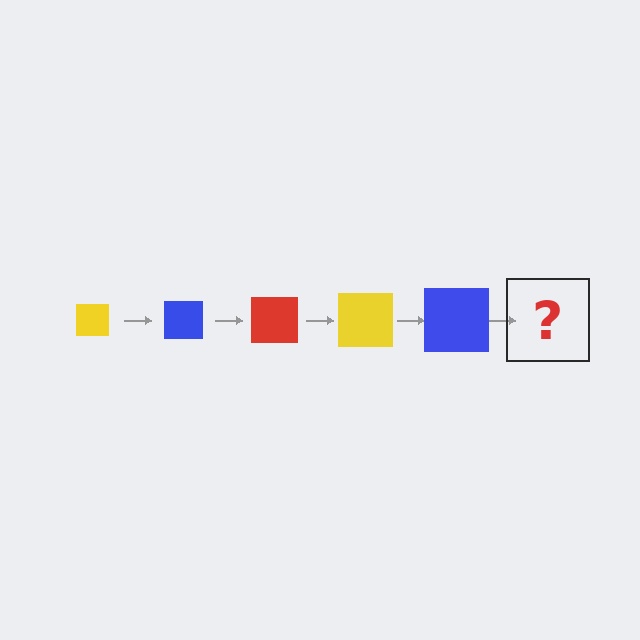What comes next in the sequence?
The next element should be a red square, larger than the previous one.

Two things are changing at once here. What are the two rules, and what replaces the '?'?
The two rules are that the square grows larger each step and the color cycles through yellow, blue, and red. The '?' should be a red square, larger than the previous one.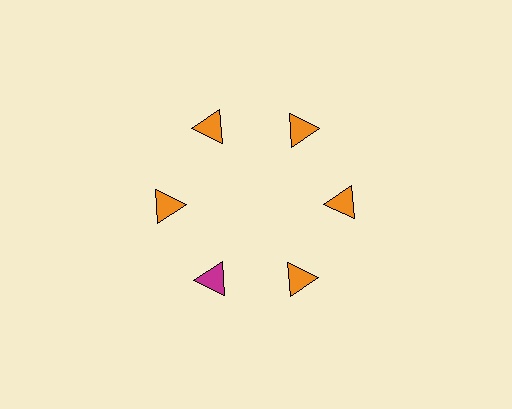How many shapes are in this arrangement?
There are 6 shapes arranged in a ring pattern.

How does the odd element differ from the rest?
It has a different color: magenta instead of orange.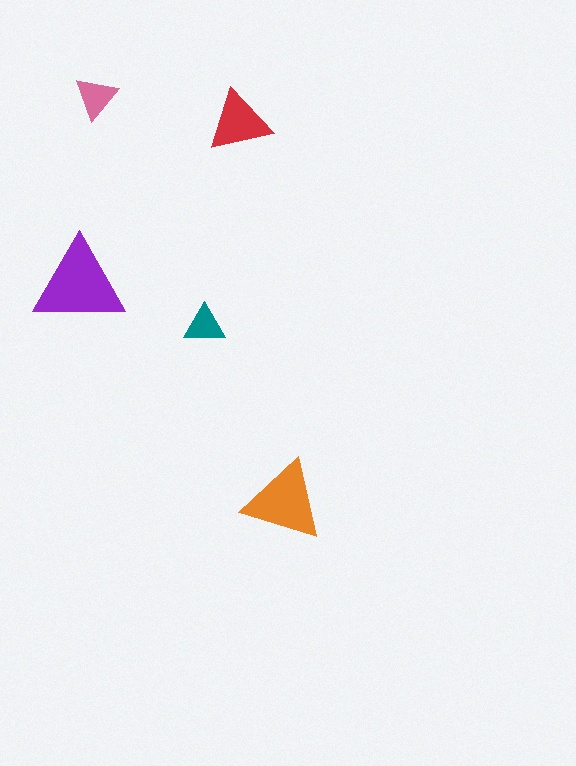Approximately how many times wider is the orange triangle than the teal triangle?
About 2 times wider.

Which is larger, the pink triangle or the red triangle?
The red one.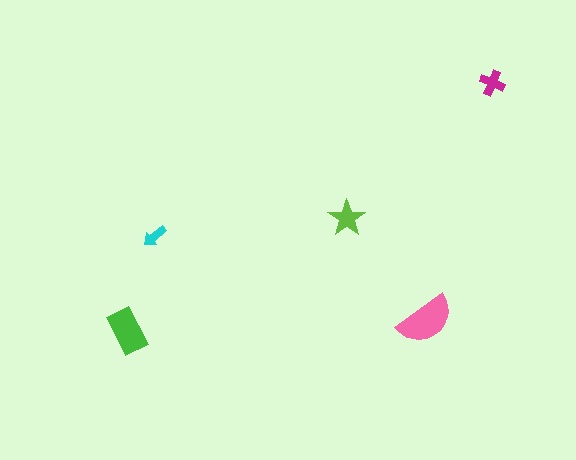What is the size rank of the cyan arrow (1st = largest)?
5th.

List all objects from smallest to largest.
The cyan arrow, the magenta cross, the lime star, the green rectangle, the pink semicircle.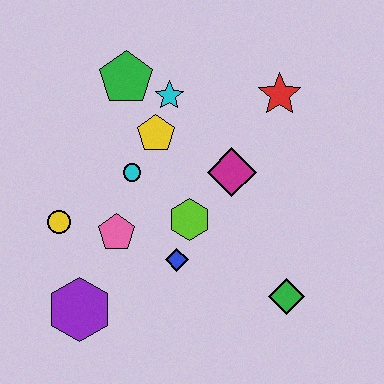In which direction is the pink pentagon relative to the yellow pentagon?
The pink pentagon is below the yellow pentagon.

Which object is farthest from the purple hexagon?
The red star is farthest from the purple hexagon.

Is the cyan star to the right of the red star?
No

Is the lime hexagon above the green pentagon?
No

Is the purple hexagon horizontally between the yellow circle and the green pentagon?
Yes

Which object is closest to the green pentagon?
The cyan star is closest to the green pentagon.